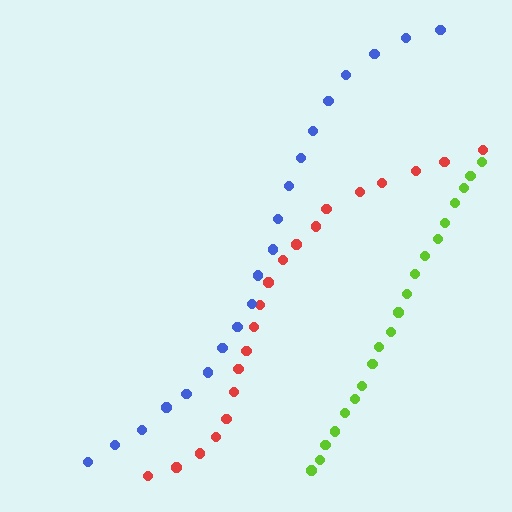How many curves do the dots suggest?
There are 3 distinct paths.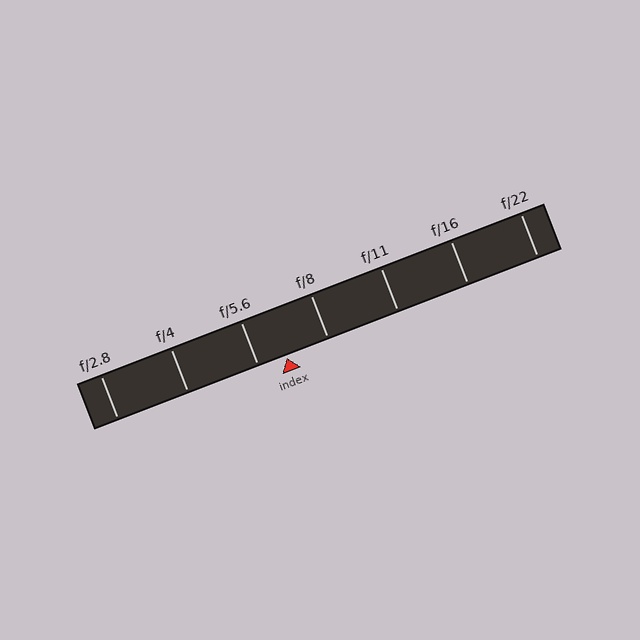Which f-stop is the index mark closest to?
The index mark is closest to f/5.6.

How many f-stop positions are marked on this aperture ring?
There are 7 f-stop positions marked.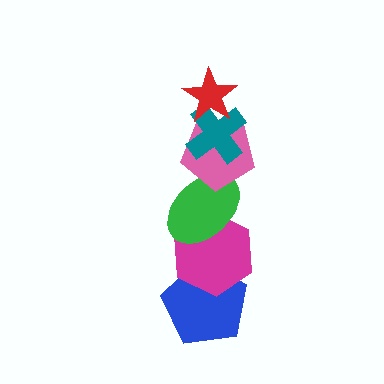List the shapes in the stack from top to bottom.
From top to bottom: the red star, the teal cross, the pink pentagon, the green ellipse, the magenta hexagon, the blue pentagon.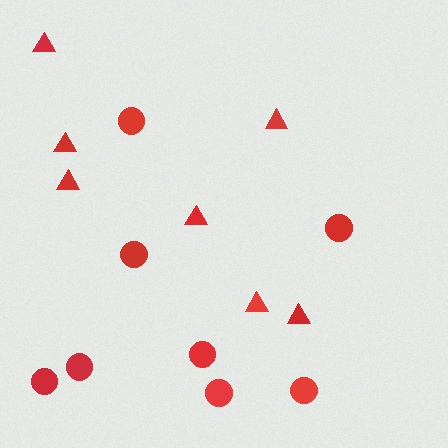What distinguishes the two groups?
There are 2 groups: one group of circles (8) and one group of triangles (7).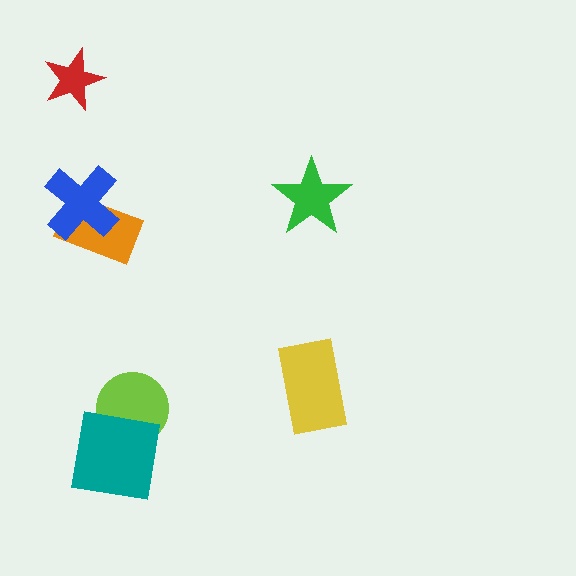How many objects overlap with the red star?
0 objects overlap with the red star.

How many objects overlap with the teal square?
1 object overlaps with the teal square.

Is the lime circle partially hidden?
Yes, it is partially covered by another shape.